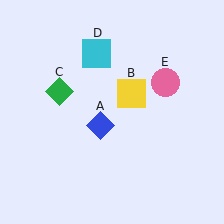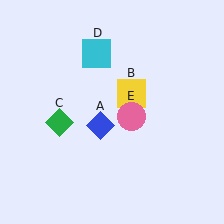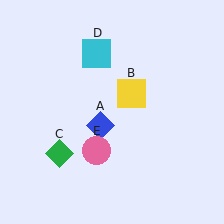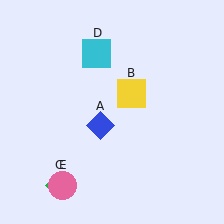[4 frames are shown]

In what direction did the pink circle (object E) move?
The pink circle (object E) moved down and to the left.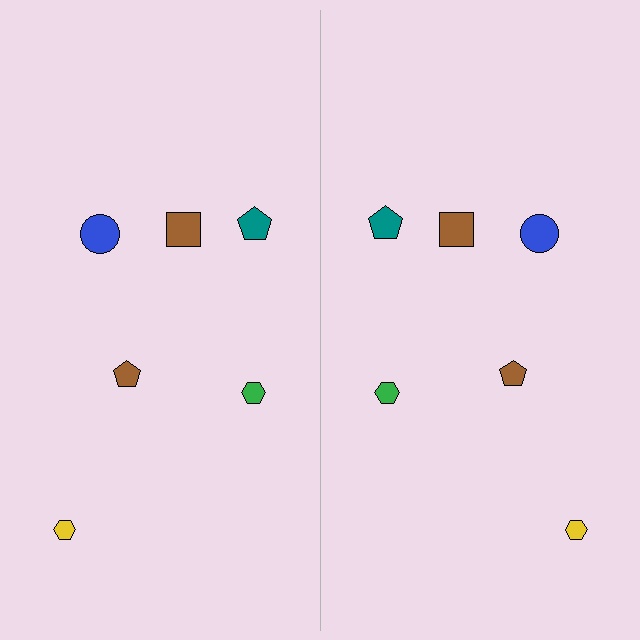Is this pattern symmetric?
Yes, this pattern has bilateral (reflection) symmetry.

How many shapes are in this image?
There are 12 shapes in this image.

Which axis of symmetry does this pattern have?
The pattern has a vertical axis of symmetry running through the center of the image.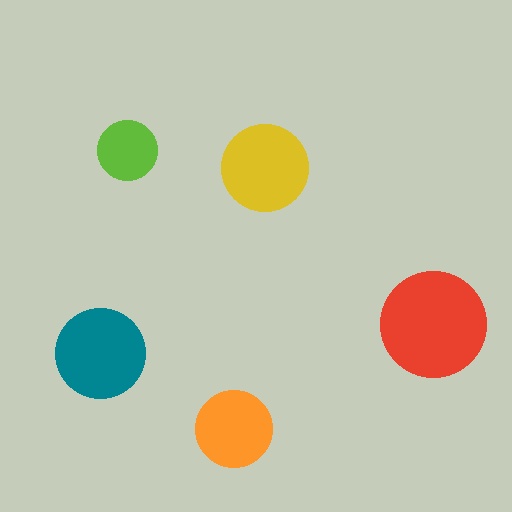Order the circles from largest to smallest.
the red one, the teal one, the yellow one, the orange one, the lime one.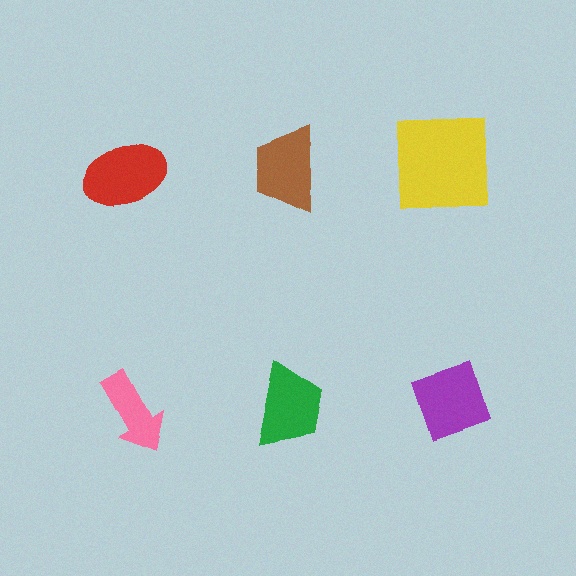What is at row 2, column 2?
A green trapezoid.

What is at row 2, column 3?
A purple diamond.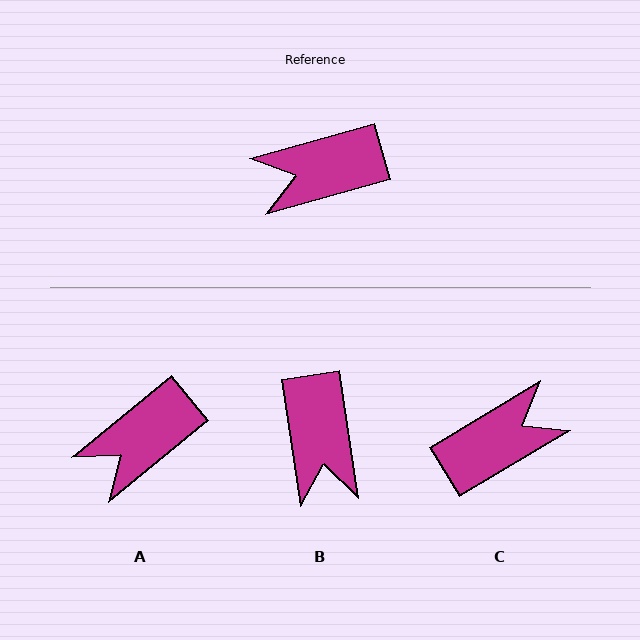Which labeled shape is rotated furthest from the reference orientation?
C, about 165 degrees away.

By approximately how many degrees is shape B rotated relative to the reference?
Approximately 82 degrees counter-clockwise.